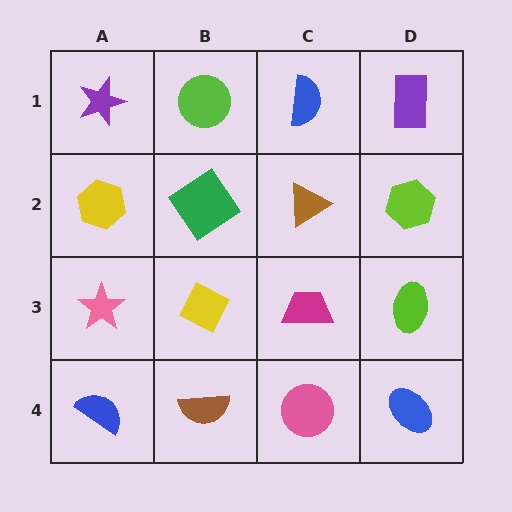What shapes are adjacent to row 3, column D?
A lime hexagon (row 2, column D), a blue ellipse (row 4, column D), a magenta trapezoid (row 3, column C).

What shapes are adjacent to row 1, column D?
A lime hexagon (row 2, column D), a blue semicircle (row 1, column C).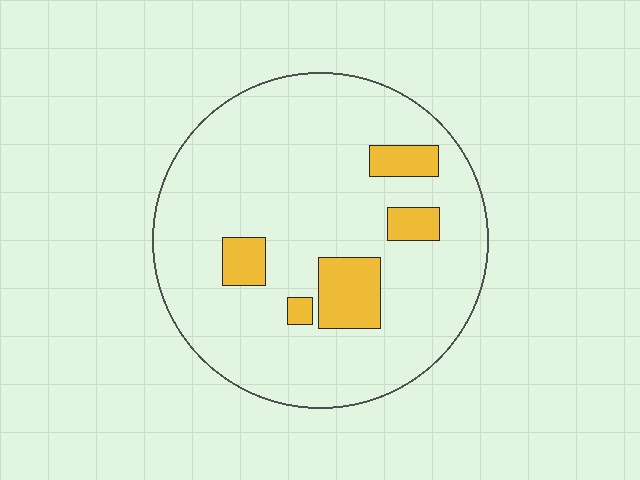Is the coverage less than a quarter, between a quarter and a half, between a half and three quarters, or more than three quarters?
Less than a quarter.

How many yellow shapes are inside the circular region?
5.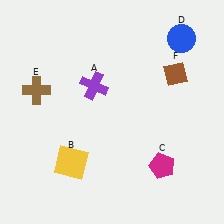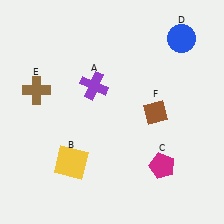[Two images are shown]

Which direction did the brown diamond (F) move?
The brown diamond (F) moved down.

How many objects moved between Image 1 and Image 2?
1 object moved between the two images.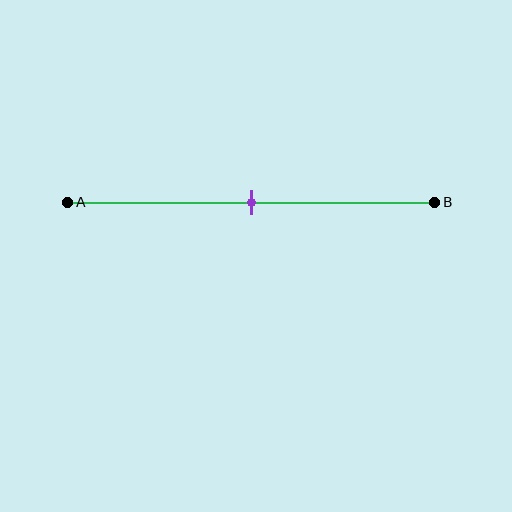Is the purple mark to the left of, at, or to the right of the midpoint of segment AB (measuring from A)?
The purple mark is approximately at the midpoint of segment AB.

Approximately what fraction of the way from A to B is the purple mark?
The purple mark is approximately 50% of the way from A to B.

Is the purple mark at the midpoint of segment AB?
Yes, the mark is approximately at the midpoint.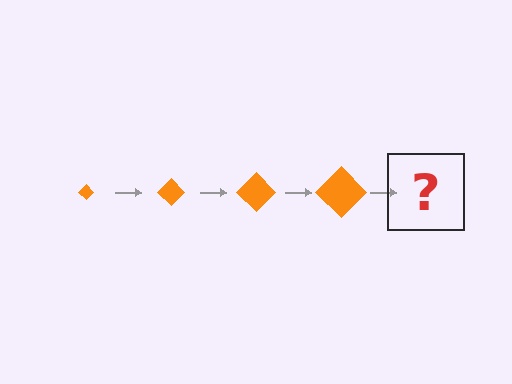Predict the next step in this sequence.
The next step is an orange diamond, larger than the previous one.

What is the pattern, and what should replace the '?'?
The pattern is that the diamond gets progressively larger each step. The '?' should be an orange diamond, larger than the previous one.